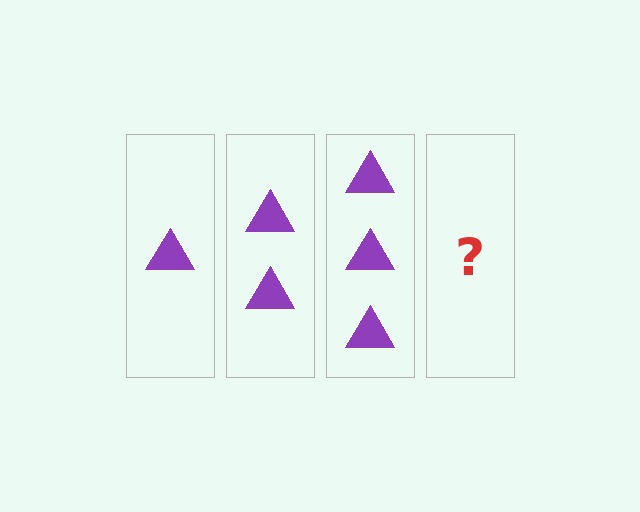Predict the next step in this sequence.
The next step is 4 triangles.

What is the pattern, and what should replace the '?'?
The pattern is that each step adds one more triangle. The '?' should be 4 triangles.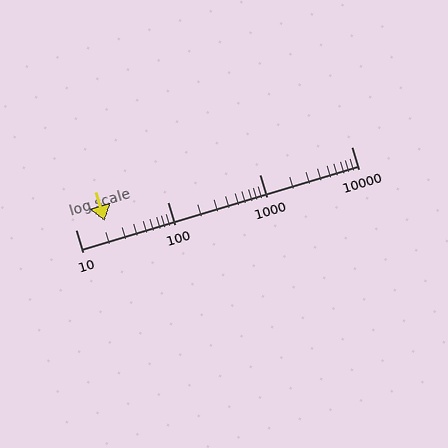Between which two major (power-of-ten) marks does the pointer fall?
The pointer is between 10 and 100.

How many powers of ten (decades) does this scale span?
The scale spans 3 decades, from 10 to 10000.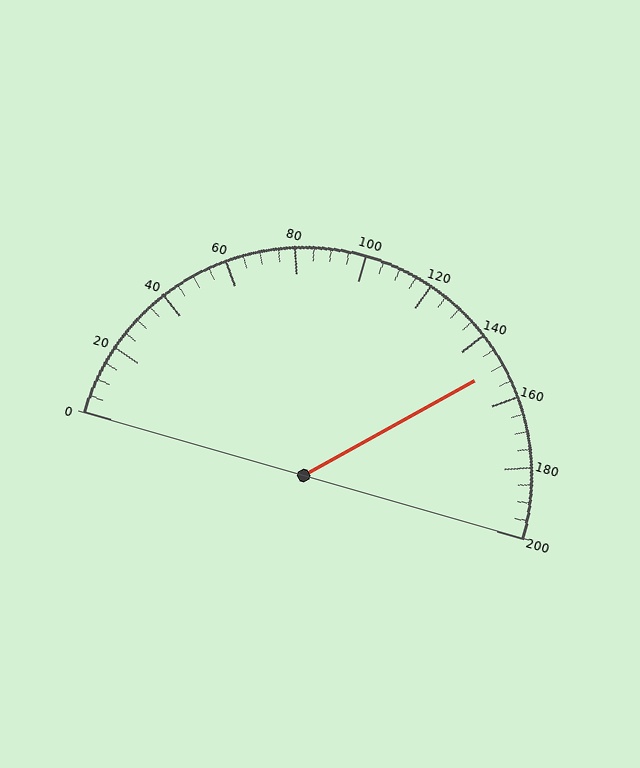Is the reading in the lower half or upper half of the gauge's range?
The reading is in the upper half of the range (0 to 200).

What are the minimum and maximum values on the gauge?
The gauge ranges from 0 to 200.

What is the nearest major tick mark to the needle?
The nearest major tick mark is 160.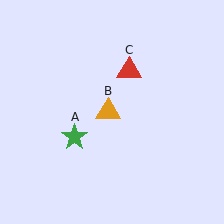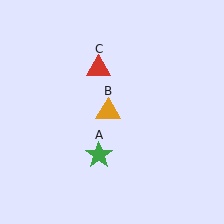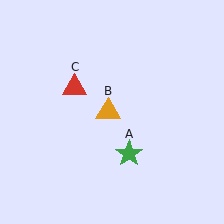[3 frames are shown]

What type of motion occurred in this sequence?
The green star (object A), red triangle (object C) rotated counterclockwise around the center of the scene.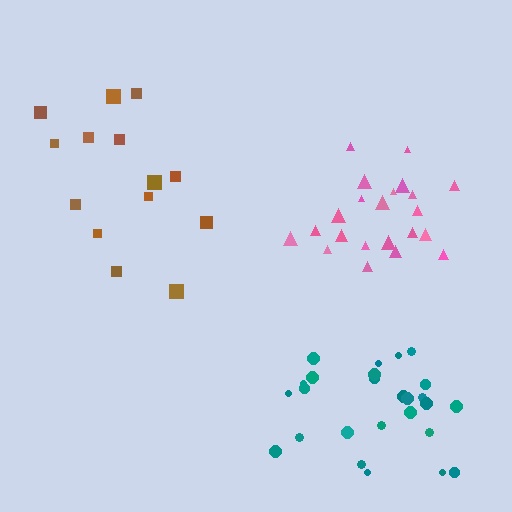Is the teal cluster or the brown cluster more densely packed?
Teal.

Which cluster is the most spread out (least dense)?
Brown.